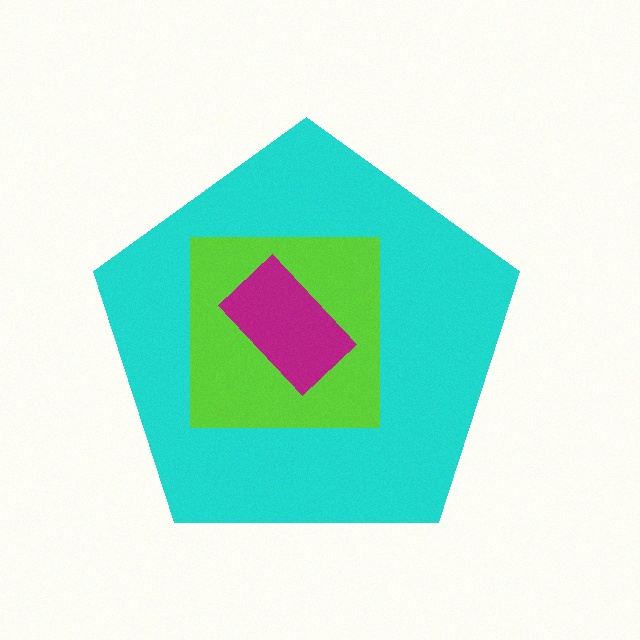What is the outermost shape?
The cyan pentagon.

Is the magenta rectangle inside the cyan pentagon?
Yes.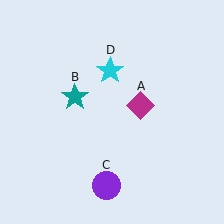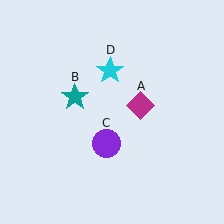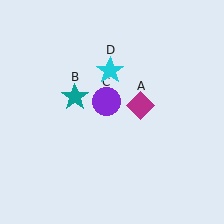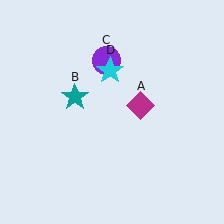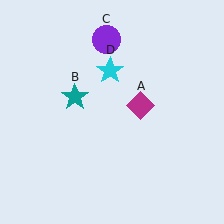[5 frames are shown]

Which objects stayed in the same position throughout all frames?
Magenta diamond (object A) and teal star (object B) and cyan star (object D) remained stationary.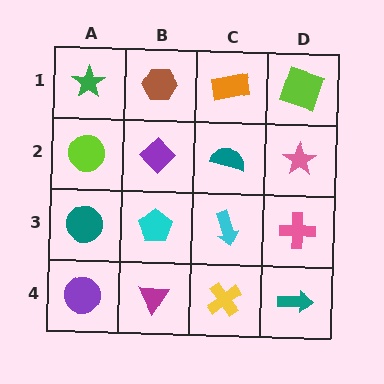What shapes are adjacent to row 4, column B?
A cyan pentagon (row 3, column B), a purple circle (row 4, column A), a yellow cross (row 4, column C).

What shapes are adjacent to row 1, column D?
A pink star (row 2, column D), an orange rectangle (row 1, column C).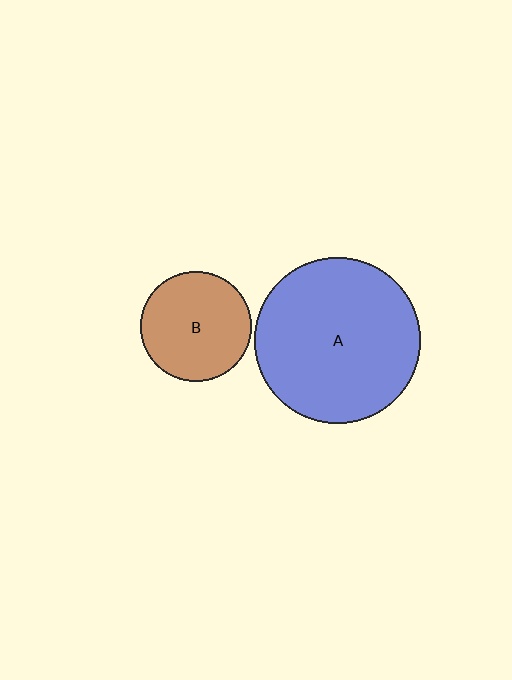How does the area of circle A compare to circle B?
Approximately 2.3 times.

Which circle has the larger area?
Circle A (blue).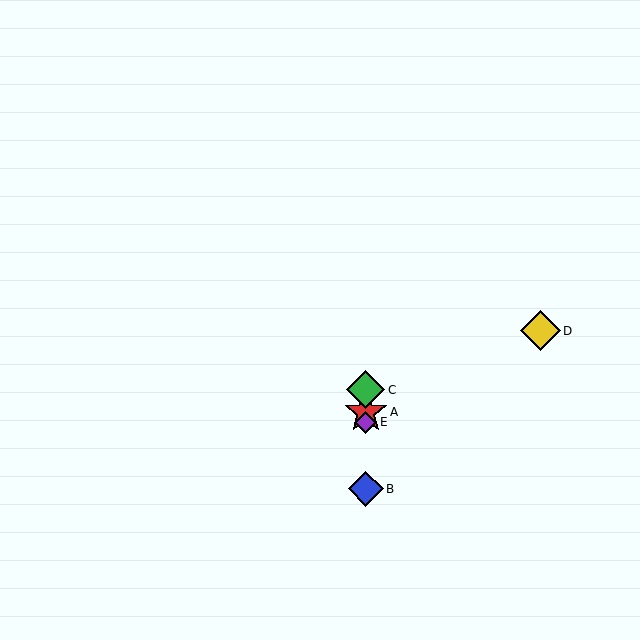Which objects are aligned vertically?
Objects A, B, C, E are aligned vertically.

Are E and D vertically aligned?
No, E is at x≈366 and D is at x≈540.